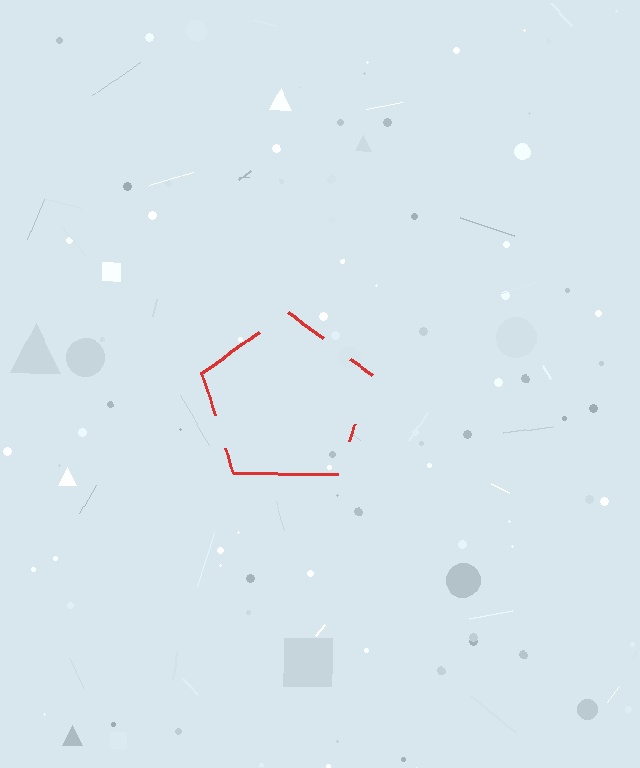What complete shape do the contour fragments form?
The contour fragments form a pentagon.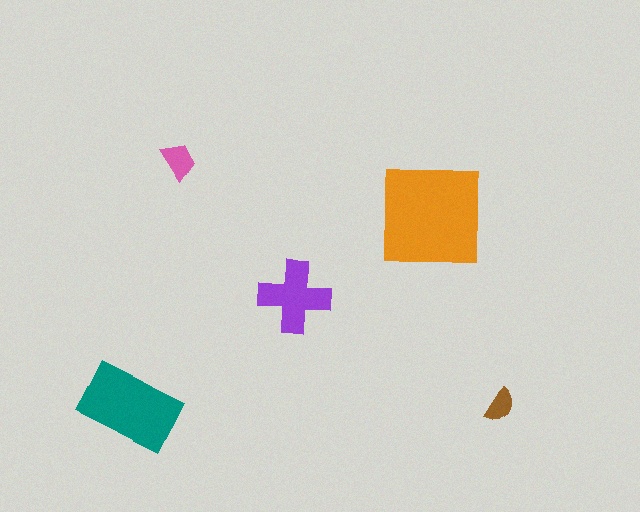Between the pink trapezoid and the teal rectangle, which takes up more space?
The teal rectangle.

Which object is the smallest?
The brown semicircle.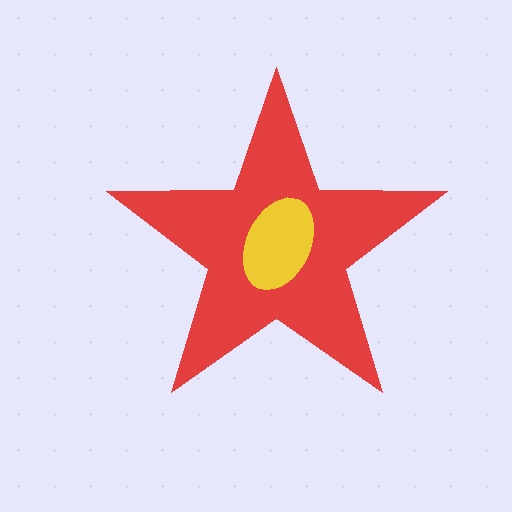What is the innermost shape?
The yellow ellipse.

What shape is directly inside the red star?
The yellow ellipse.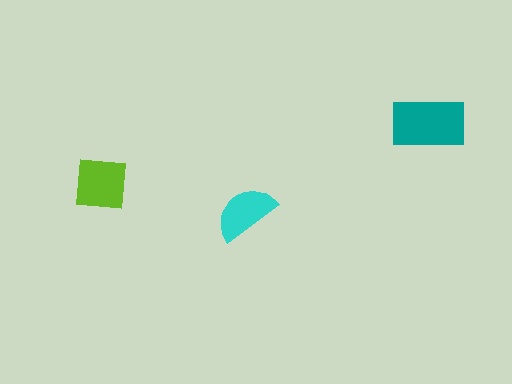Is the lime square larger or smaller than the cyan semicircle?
Larger.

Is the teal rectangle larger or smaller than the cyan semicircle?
Larger.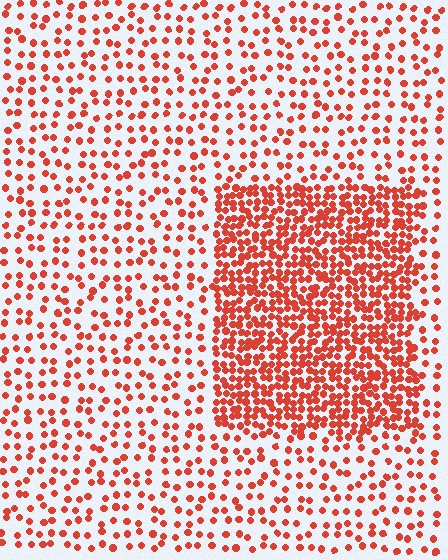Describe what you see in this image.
The image contains small red elements arranged at two different densities. A rectangle-shaped region is visible where the elements are more densely packed than the surrounding area.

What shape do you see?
I see a rectangle.